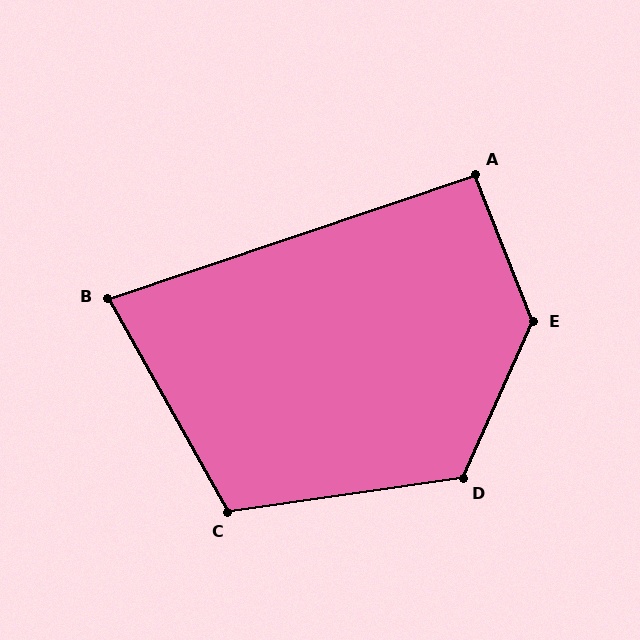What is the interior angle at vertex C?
Approximately 111 degrees (obtuse).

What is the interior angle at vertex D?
Approximately 122 degrees (obtuse).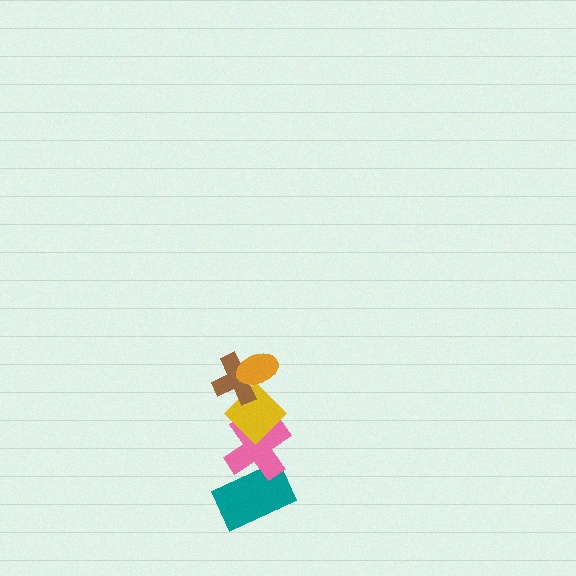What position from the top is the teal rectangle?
The teal rectangle is 5th from the top.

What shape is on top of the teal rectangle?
The pink cross is on top of the teal rectangle.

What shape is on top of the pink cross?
The yellow diamond is on top of the pink cross.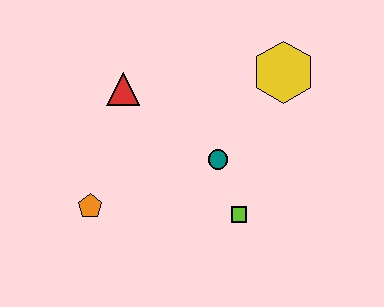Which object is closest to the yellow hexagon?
The teal circle is closest to the yellow hexagon.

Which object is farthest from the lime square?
The red triangle is farthest from the lime square.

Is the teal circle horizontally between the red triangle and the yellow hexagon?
Yes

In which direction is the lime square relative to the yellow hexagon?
The lime square is below the yellow hexagon.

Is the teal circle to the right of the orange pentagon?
Yes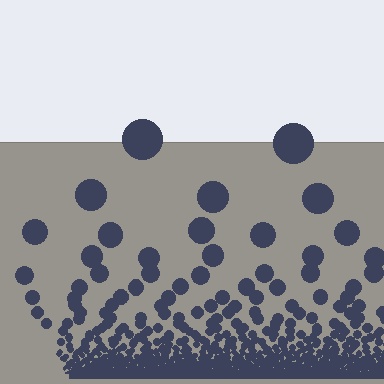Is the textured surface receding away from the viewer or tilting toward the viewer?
The surface appears to tilt toward the viewer. Texture elements get larger and sparser toward the top.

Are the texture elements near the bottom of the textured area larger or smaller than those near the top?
Smaller. The gradient is inverted — elements near the bottom are smaller and denser.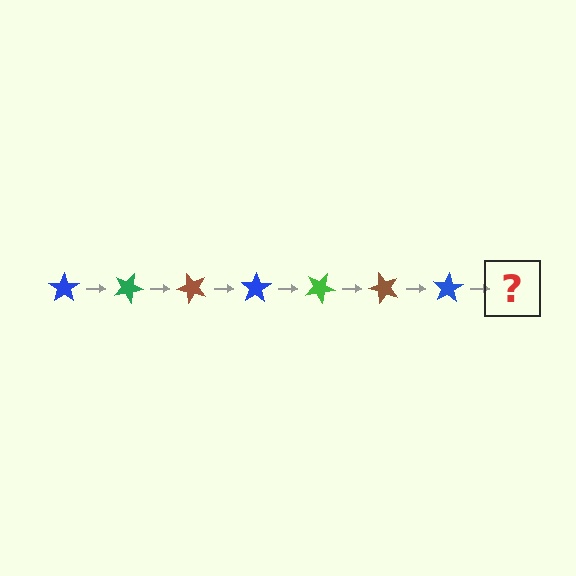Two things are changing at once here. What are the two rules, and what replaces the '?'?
The two rules are that it rotates 25 degrees each step and the color cycles through blue, green, and brown. The '?' should be a green star, rotated 175 degrees from the start.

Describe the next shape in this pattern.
It should be a green star, rotated 175 degrees from the start.